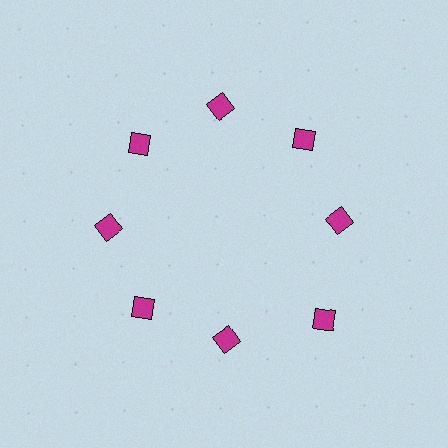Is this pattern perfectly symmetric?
No. The 8 magenta diamonds are arranged in a ring, but one element near the 4 o'clock position is pushed outward from the center, breaking the 8-fold rotational symmetry.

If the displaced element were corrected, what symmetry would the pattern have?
It would have 8-fold rotational symmetry — the pattern would map onto itself every 45 degrees.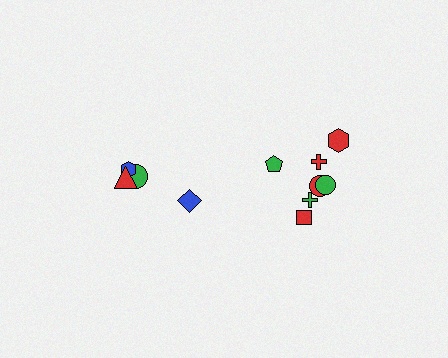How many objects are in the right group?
There are 7 objects.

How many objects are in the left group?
There are 4 objects.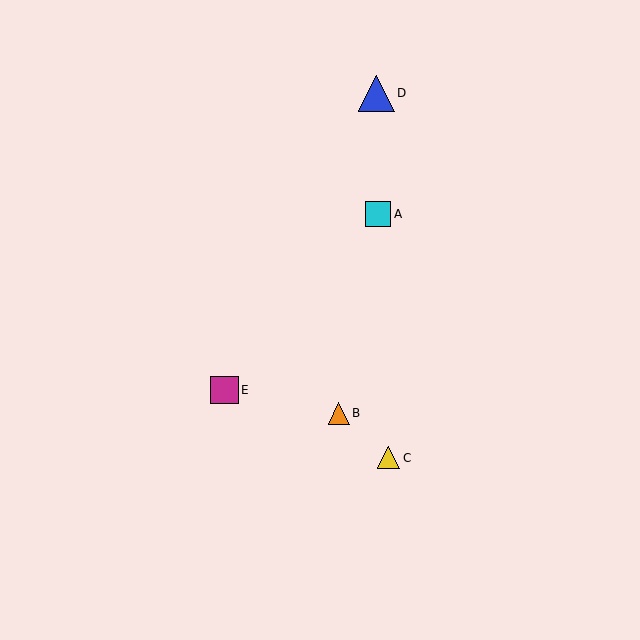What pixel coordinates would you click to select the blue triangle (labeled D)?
Click at (377, 93) to select the blue triangle D.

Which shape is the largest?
The blue triangle (labeled D) is the largest.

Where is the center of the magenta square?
The center of the magenta square is at (224, 390).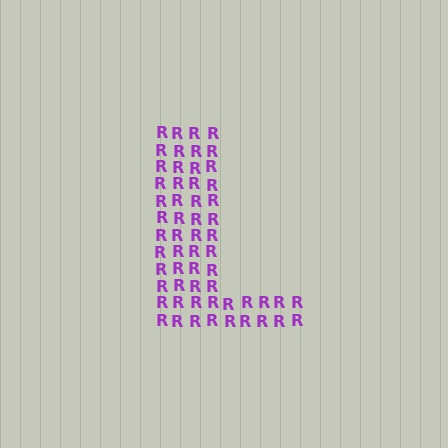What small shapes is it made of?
It is made of small letter R's.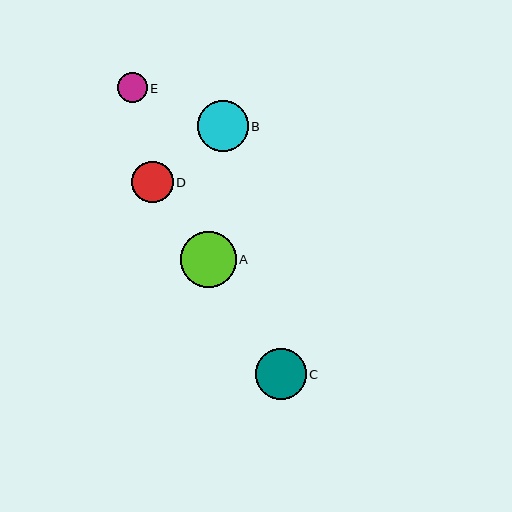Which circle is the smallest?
Circle E is the smallest with a size of approximately 30 pixels.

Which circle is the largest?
Circle A is the largest with a size of approximately 56 pixels.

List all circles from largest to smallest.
From largest to smallest: A, B, C, D, E.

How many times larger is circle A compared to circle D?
Circle A is approximately 1.4 times the size of circle D.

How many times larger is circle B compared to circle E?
Circle B is approximately 1.7 times the size of circle E.